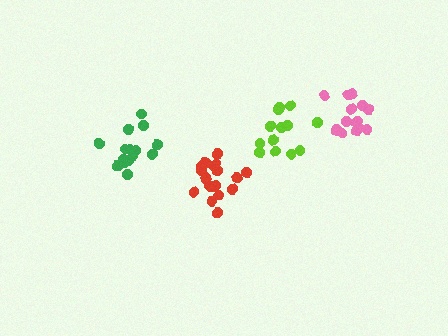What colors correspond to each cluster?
The clusters are colored: lime, green, pink, red.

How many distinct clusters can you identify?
There are 4 distinct clusters.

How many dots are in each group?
Group 1: 13 dots, Group 2: 16 dots, Group 3: 15 dots, Group 4: 19 dots (63 total).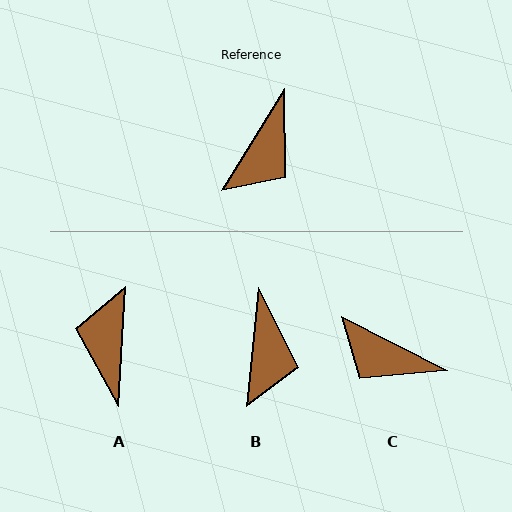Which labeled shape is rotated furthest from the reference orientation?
A, about 152 degrees away.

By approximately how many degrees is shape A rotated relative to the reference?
Approximately 152 degrees clockwise.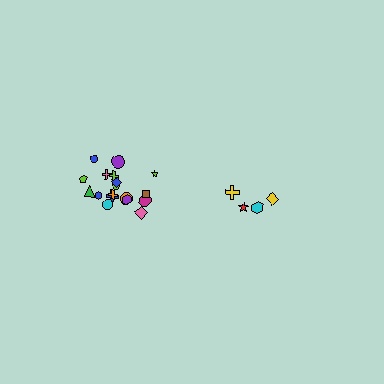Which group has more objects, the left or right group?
The left group.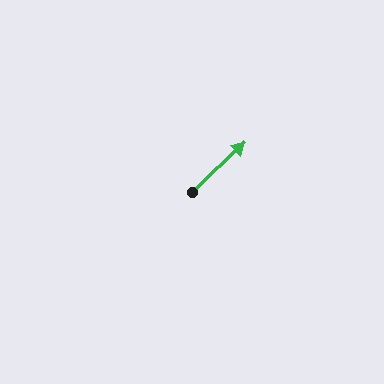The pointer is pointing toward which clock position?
Roughly 2 o'clock.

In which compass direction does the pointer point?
Northeast.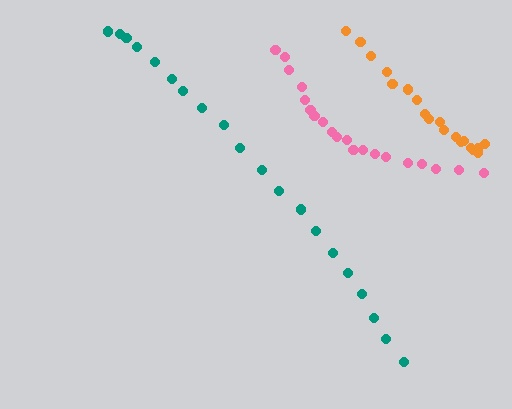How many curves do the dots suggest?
There are 3 distinct paths.